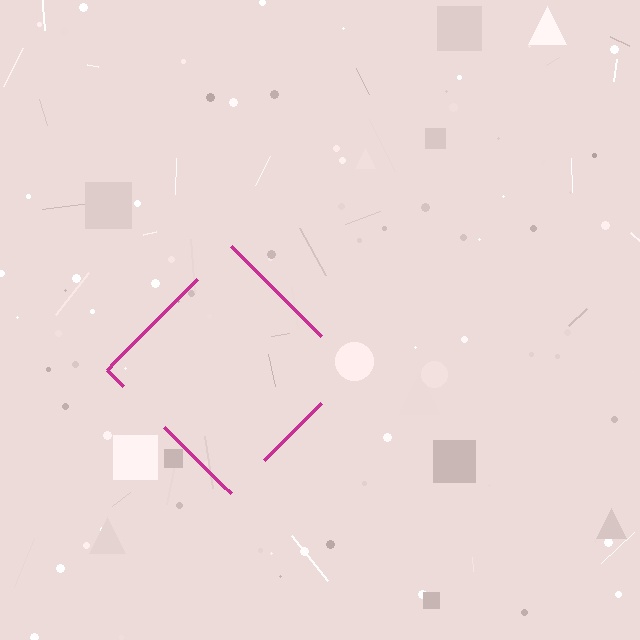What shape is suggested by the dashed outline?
The dashed outline suggests a diamond.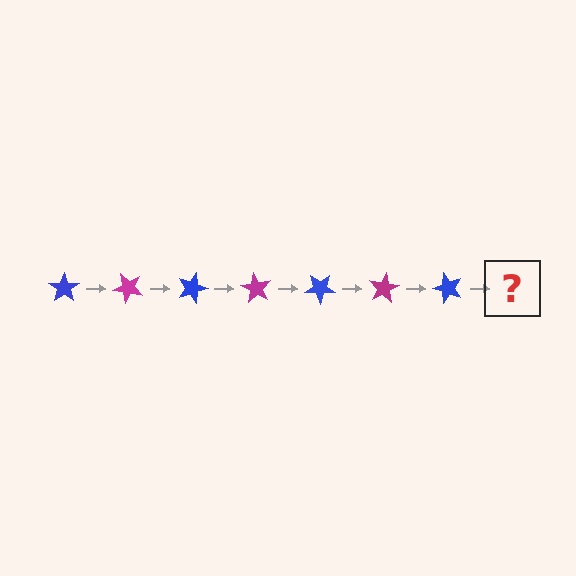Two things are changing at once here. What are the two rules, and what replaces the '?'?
The two rules are that it rotates 45 degrees each step and the color cycles through blue and magenta. The '?' should be a magenta star, rotated 315 degrees from the start.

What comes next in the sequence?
The next element should be a magenta star, rotated 315 degrees from the start.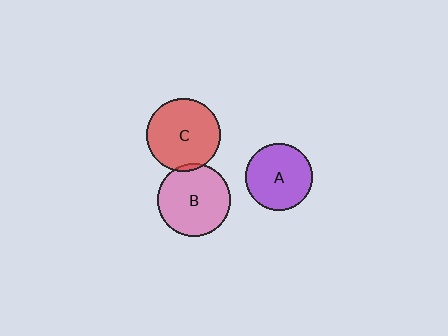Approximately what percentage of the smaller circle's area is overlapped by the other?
Approximately 5%.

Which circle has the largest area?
Circle C (red).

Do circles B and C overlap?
Yes.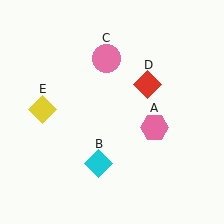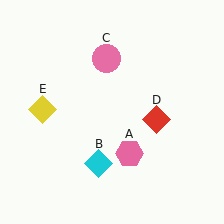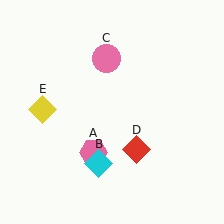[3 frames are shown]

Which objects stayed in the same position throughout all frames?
Cyan diamond (object B) and pink circle (object C) and yellow diamond (object E) remained stationary.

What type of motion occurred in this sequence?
The pink hexagon (object A), red diamond (object D) rotated clockwise around the center of the scene.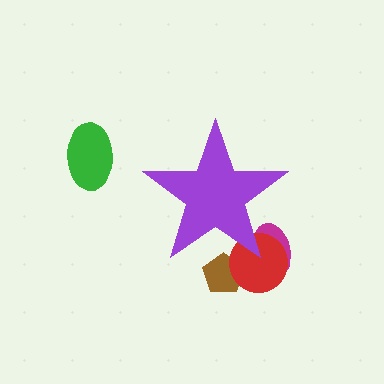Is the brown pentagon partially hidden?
Yes, the brown pentagon is partially hidden behind the purple star.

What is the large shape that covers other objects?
A purple star.